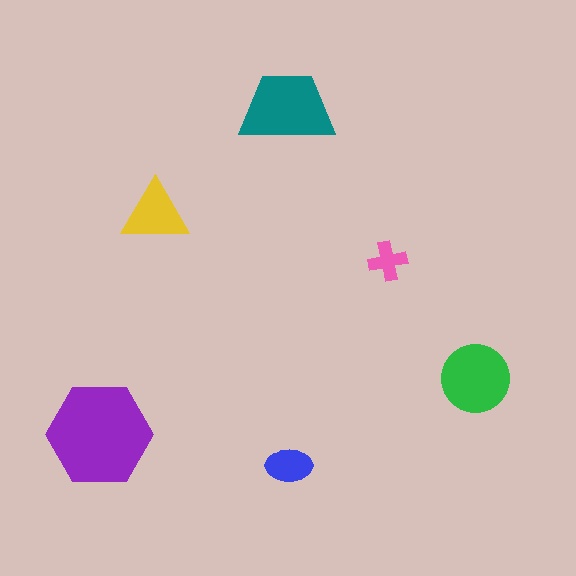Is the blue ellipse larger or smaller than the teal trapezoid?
Smaller.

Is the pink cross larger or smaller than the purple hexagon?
Smaller.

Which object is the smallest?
The pink cross.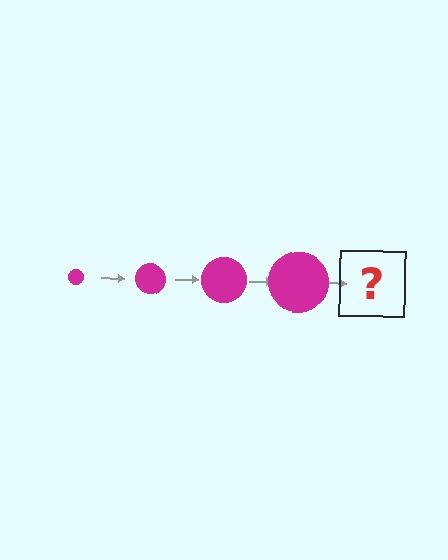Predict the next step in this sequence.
The next step is a magenta circle, larger than the previous one.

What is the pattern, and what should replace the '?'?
The pattern is that the circle gets progressively larger each step. The '?' should be a magenta circle, larger than the previous one.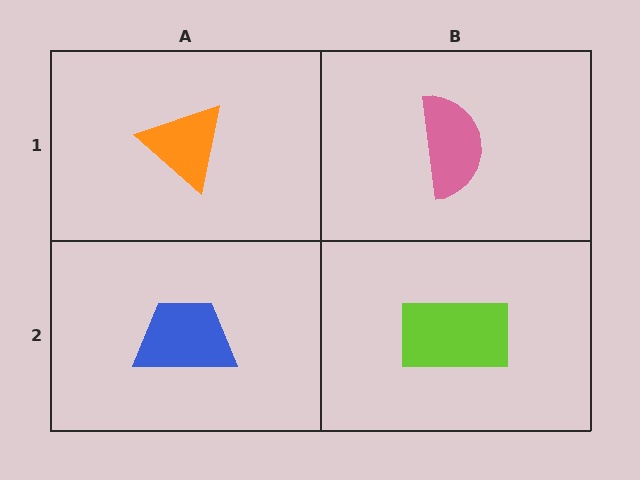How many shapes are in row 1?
2 shapes.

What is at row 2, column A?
A blue trapezoid.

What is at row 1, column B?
A pink semicircle.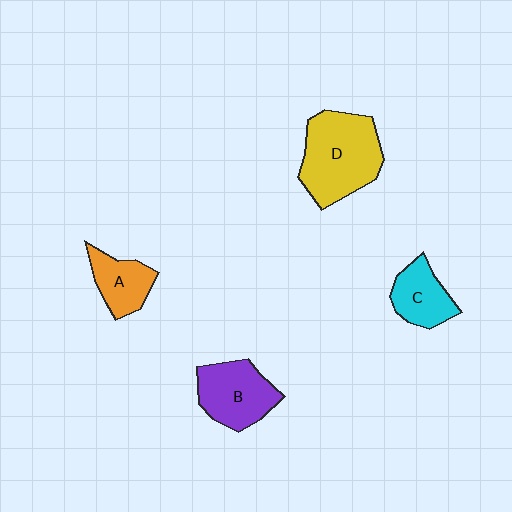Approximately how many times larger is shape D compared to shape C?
Approximately 2.0 times.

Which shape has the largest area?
Shape D (yellow).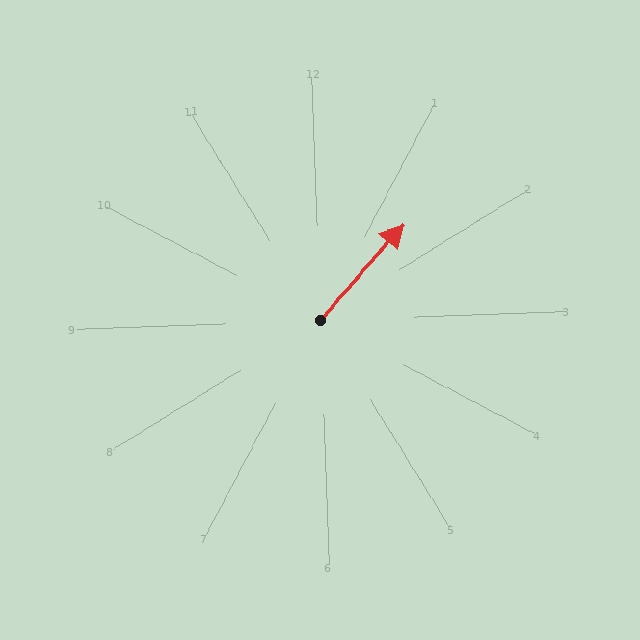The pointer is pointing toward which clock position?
Roughly 1 o'clock.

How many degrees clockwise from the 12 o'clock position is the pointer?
Approximately 43 degrees.